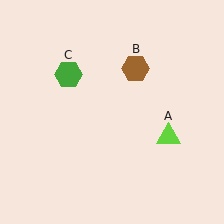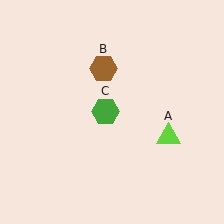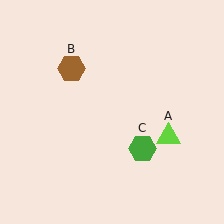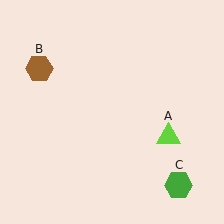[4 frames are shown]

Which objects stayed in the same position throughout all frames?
Lime triangle (object A) remained stationary.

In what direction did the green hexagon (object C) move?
The green hexagon (object C) moved down and to the right.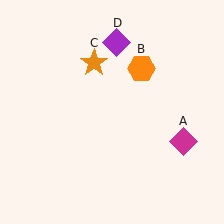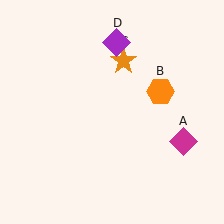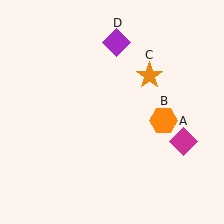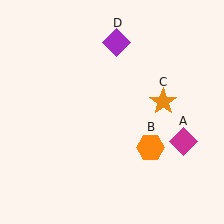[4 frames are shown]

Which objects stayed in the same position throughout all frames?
Magenta diamond (object A) and purple diamond (object D) remained stationary.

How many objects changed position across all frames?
2 objects changed position: orange hexagon (object B), orange star (object C).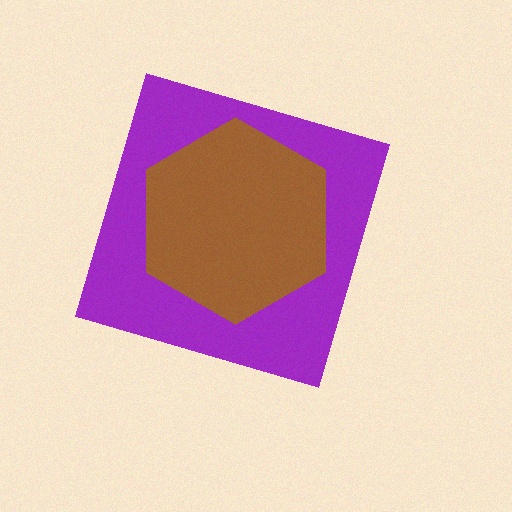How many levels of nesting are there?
2.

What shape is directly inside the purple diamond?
The brown hexagon.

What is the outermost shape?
The purple diamond.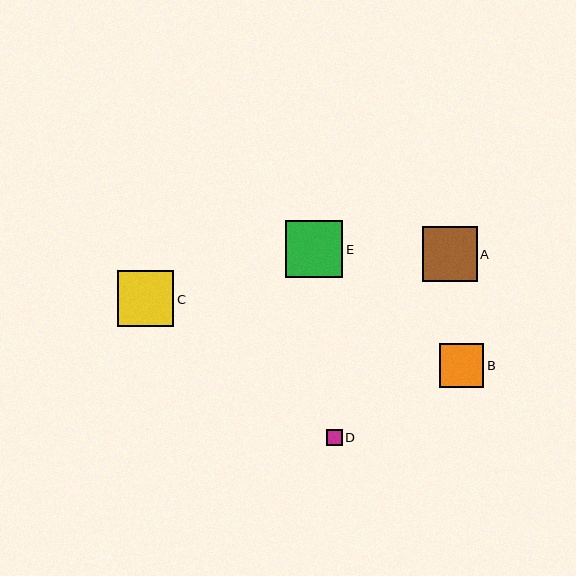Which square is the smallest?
Square D is the smallest with a size of approximately 16 pixels.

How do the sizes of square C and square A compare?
Square C and square A are approximately the same size.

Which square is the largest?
Square E is the largest with a size of approximately 57 pixels.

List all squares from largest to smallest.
From largest to smallest: E, C, A, B, D.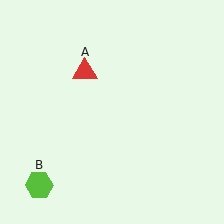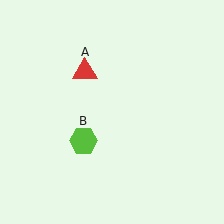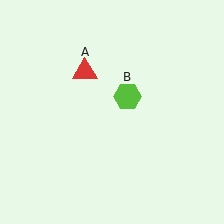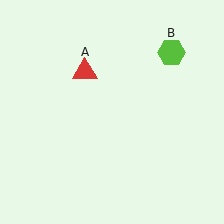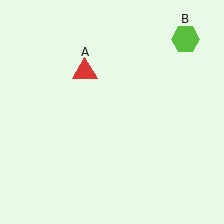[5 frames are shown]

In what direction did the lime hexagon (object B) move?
The lime hexagon (object B) moved up and to the right.